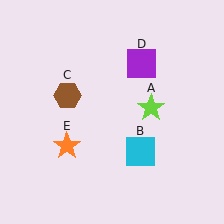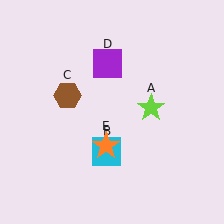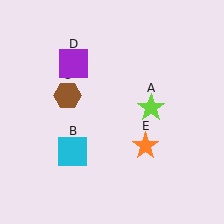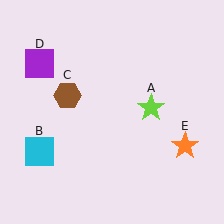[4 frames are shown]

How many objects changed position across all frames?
3 objects changed position: cyan square (object B), purple square (object D), orange star (object E).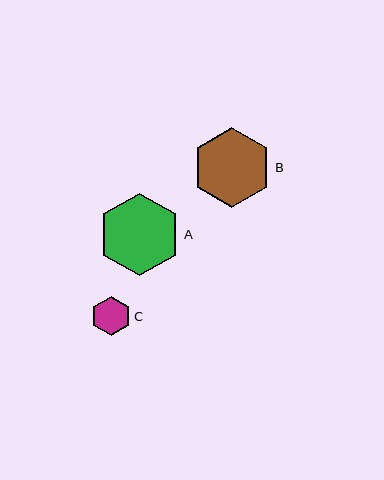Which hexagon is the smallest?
Hexagon C is the smallest with a size of approximately 40 pixels.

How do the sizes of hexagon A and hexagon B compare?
Hexagon A and hexagon B are approximately the same size.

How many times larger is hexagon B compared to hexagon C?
Hexagon B is approximately 2.0 times the size of hexagon C.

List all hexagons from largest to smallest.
From largest to smallest: A, B, C.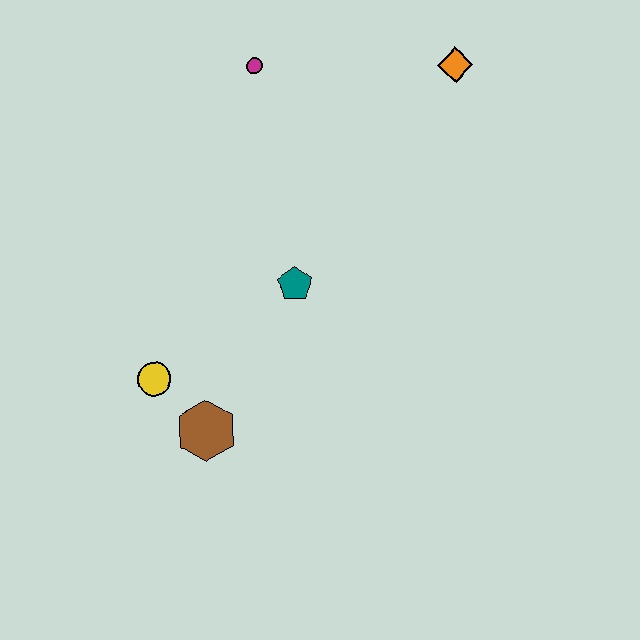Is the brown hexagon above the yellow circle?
No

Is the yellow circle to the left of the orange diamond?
Yes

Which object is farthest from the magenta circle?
The brown hexagon is farthest from the magenta circle.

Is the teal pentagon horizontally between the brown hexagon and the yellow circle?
No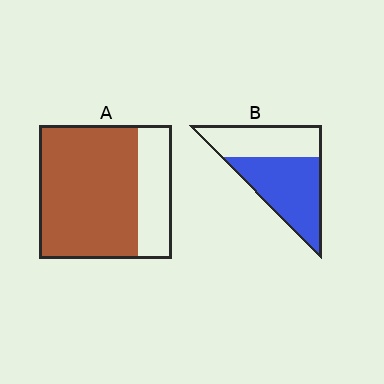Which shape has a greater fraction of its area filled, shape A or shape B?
Shape A.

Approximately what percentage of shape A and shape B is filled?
A is approximately 75% and B is approximately 60%.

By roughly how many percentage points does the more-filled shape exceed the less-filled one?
By roughly 15 percentage points (A over B).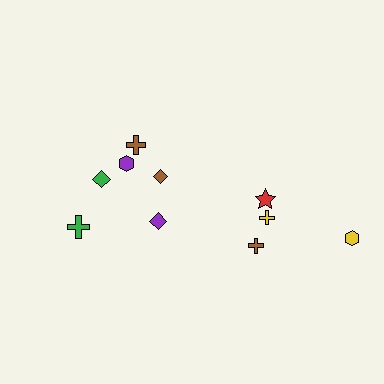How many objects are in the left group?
There are 6 objects.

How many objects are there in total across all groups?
There are 10 objects.